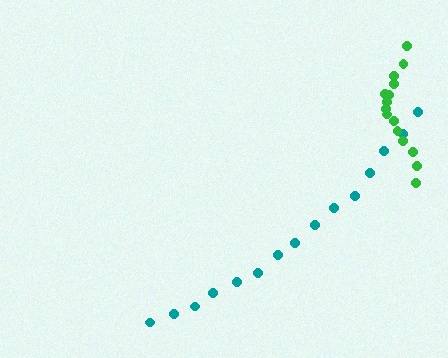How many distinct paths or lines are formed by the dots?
There are 2 distinct paths.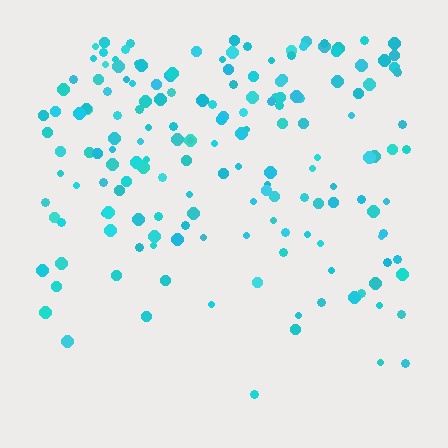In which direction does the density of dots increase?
From bottom to top, with the top side densest.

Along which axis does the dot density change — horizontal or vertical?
Vertical.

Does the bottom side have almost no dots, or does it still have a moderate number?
Still a moderate number, just noticeably fewer than the top.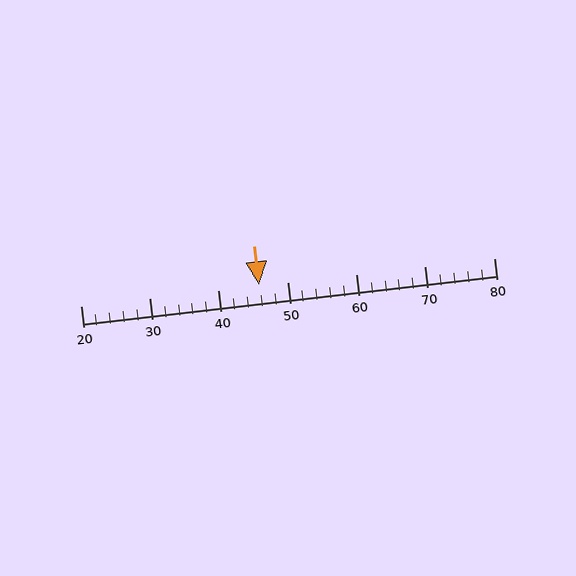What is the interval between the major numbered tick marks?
The major tick marks are spaced 10 units apart.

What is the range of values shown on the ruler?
The ruler shows values from 20 to 80.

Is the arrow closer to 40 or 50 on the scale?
The arrow is closer to 50.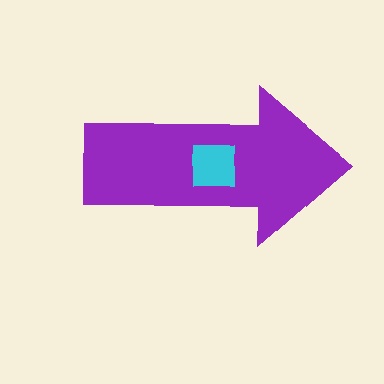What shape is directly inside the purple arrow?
The cyan square.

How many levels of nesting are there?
2.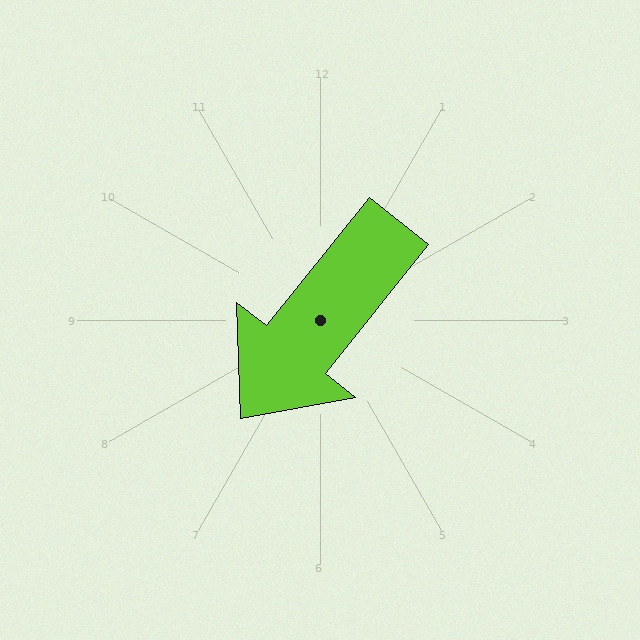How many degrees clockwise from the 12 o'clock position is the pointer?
Approximately 219 degrees.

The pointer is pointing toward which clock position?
Roughly 7 o'clock.